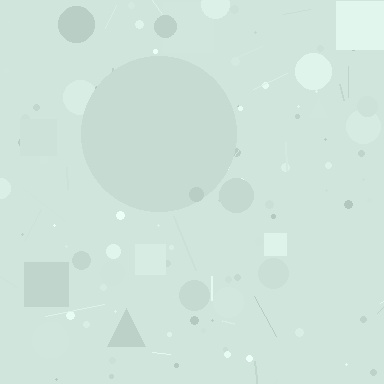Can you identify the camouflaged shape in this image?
The camouflaged shape is a circle.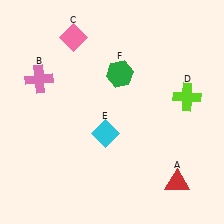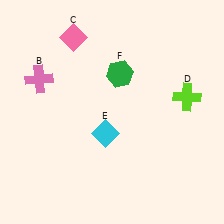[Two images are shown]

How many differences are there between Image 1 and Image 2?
There is 1 difference between the two images.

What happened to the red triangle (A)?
The red triangle (A) was removed in Image 2. It was in the bottom-right area of Image 1.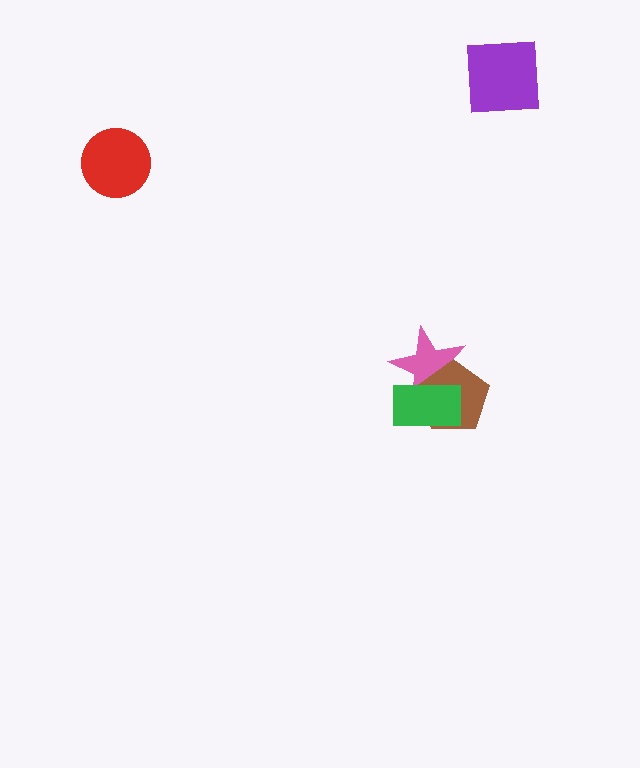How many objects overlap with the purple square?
0 objects overlap with the purple square.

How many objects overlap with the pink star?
2 objects overlap with the pink star.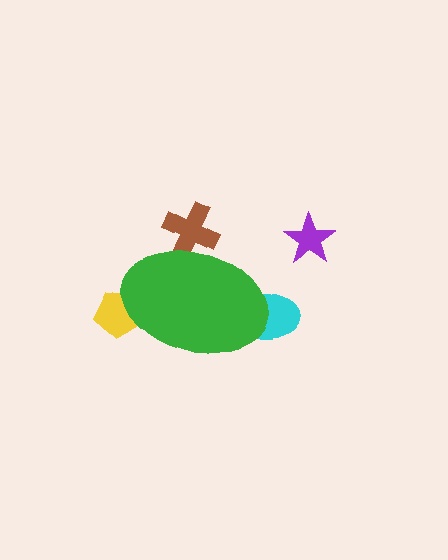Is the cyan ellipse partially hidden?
Yes, the cyan ellipse is partially hidden behind the green ellipse.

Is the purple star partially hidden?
No, the purple star is fully visible.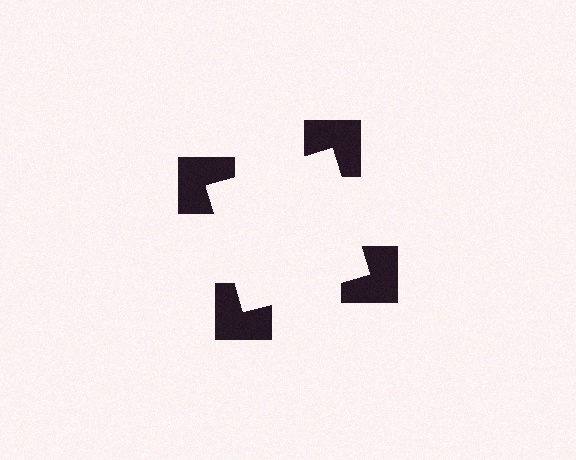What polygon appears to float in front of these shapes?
An illusory square — its edges are inferred from the aligned wedge cuts in the notched squares, not physically drawn.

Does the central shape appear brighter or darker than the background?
It typically appears slightly brighter than the background, even though no actual brightness change is drawn.